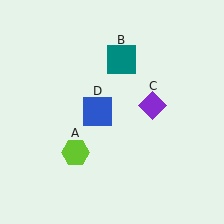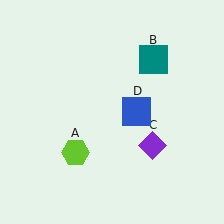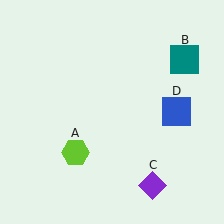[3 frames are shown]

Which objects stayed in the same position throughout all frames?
Lime hexagon (object A) remained stationary.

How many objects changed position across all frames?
3 objects changed position: teal square (object B), purple diamond (object C), blue square (object D).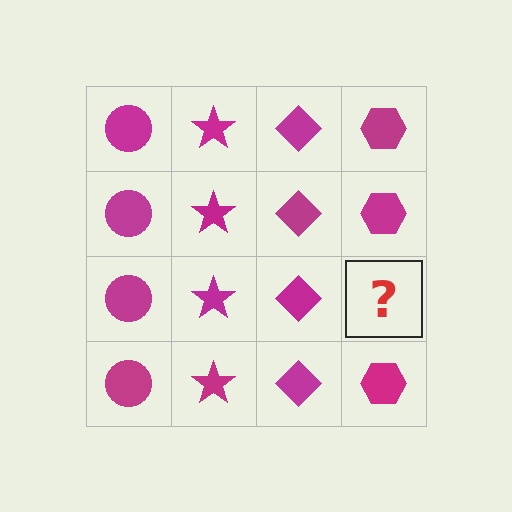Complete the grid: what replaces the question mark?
The question mark should be replaced with a magenta hexagon.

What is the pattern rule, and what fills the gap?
The rule is that each column has a consistent shape. The gap should be filled with a magenta hexagon.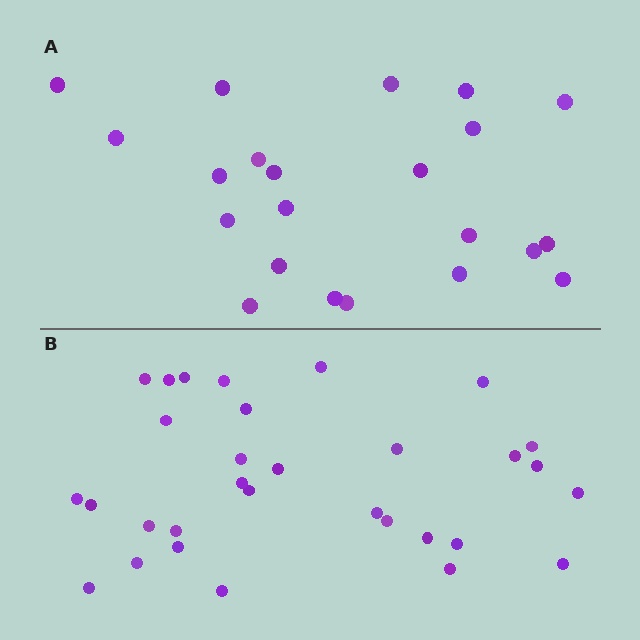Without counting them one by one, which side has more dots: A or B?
Region B (the bottom region) has more dots.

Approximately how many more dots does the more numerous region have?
Region B has roughly 8 or so more dots than region A.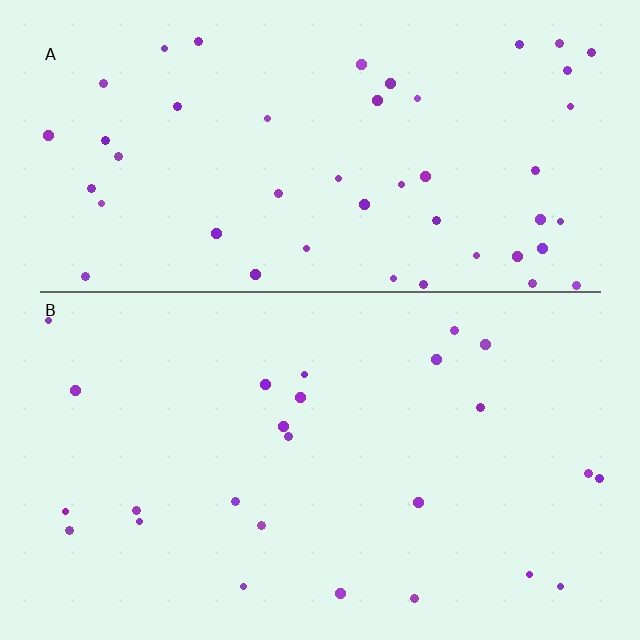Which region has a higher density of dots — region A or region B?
A (the top).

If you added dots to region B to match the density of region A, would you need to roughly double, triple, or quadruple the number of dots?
Approximately double.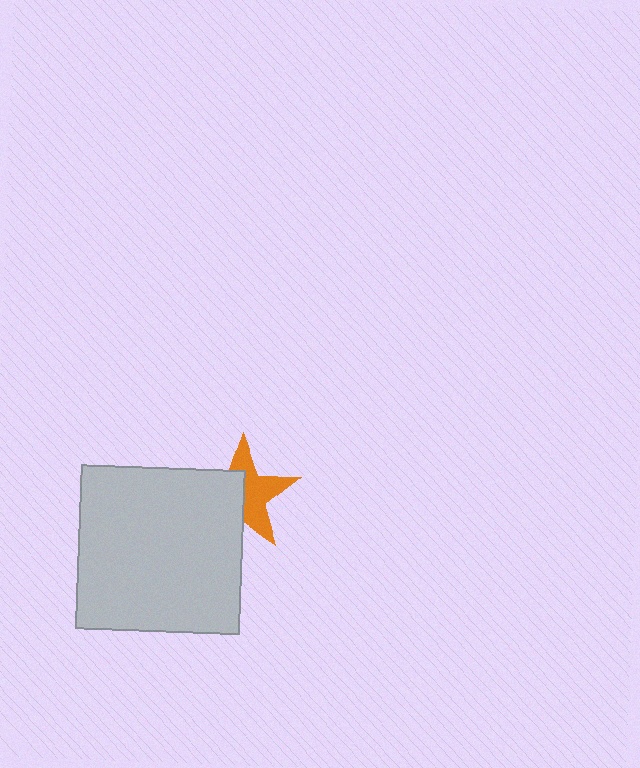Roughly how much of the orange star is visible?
About half of it is visible (roughly 51%).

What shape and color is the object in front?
The object in front is a light gray square.